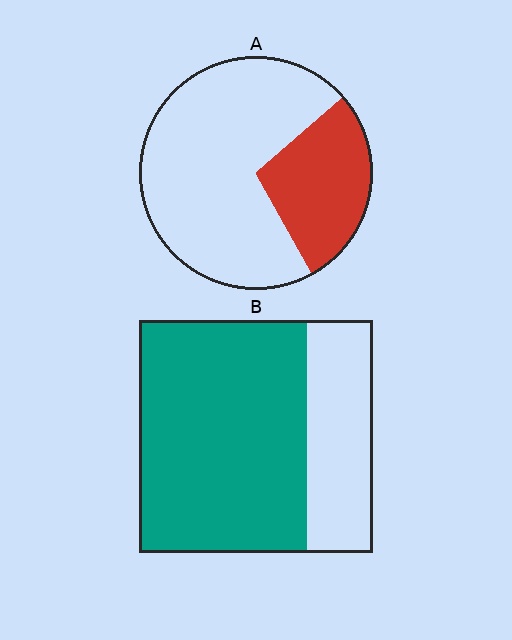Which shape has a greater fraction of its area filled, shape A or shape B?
Shape B.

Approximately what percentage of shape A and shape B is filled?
A is approximately 30% and B is approximately 70%.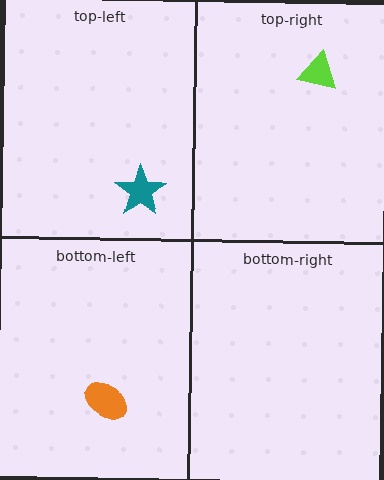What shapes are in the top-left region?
The teal star.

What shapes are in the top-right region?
The lime triangle.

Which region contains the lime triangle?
The top-right region.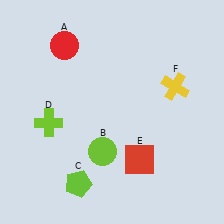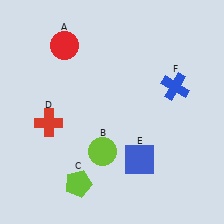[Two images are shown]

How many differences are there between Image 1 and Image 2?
There are 3 differences between the two images.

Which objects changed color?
D changed from lime to red. E changed from red to blue. F changed from yellow to blue.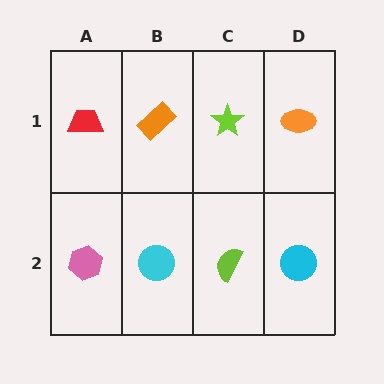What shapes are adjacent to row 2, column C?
A lime star (row 1, column C), a cyan circle (row 2, column B), a cyan circle (row 2, column D).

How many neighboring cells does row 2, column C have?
3.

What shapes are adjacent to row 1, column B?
A cyan circle (row 2, column B), a red trapezoid (row 1, column A), a lime star (row 1, column C).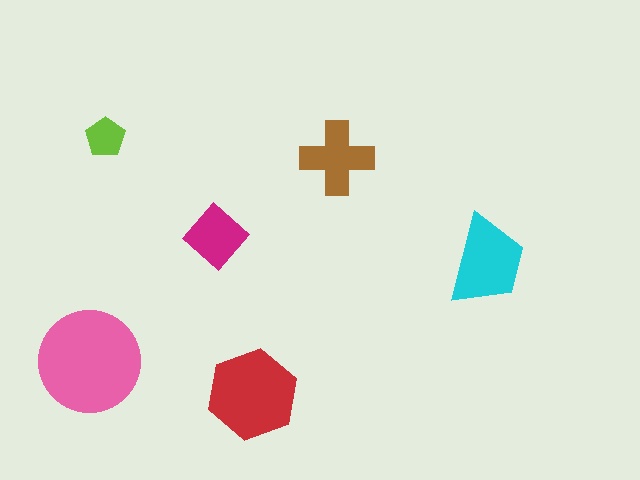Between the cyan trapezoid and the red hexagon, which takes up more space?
The red hexagon.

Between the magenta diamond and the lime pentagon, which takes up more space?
The magenta diamond.